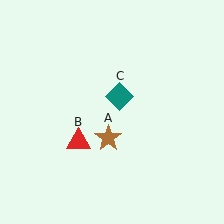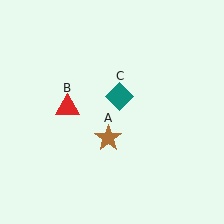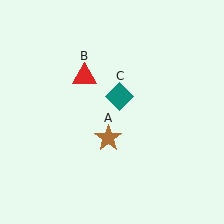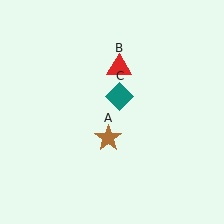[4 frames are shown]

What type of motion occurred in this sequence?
The red triangle (object B) rotated clockwise around the center of the scene.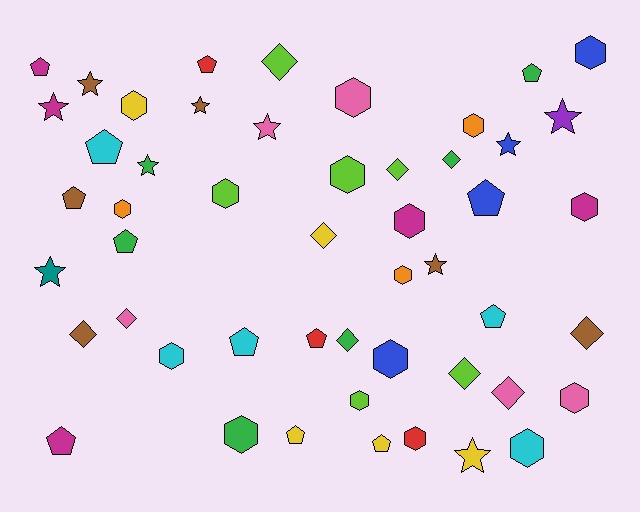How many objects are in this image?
There are 50 objects.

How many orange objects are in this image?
There are 3 orange objects.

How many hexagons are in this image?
There are 17 hexagons.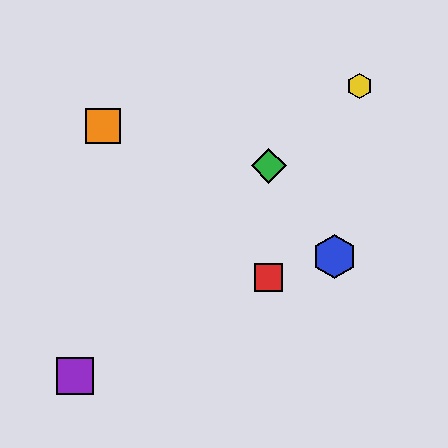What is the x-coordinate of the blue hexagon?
The blue hexagon is at x≈335.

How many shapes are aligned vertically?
2 shapes (the red square, the green diamond) are aligned vertically.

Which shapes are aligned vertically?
The red square, the green diamond are aligned vertically.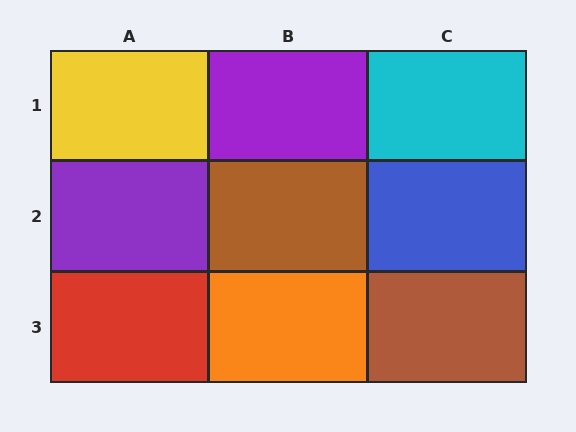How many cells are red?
1 cell is red.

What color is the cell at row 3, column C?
Brown.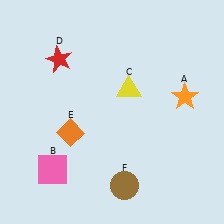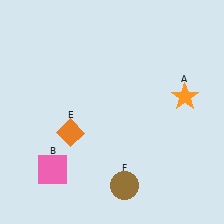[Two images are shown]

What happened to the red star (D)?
The red star (D) was removed in Image 2. It was in the top-left area of Image 1.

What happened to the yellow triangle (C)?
The yellow triangle (C) was removed in Image 2. It was in the top-right area of Image 1.